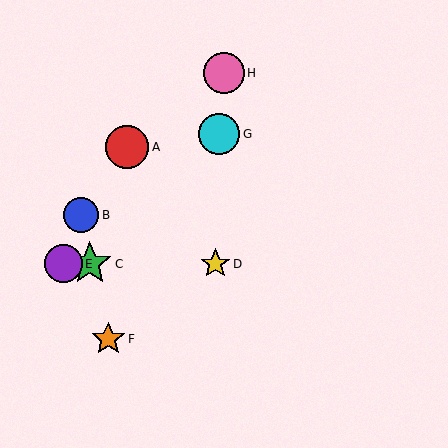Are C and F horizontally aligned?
No, C is at y≈264 and F is at y≈339.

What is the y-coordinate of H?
Object H is at y≈73.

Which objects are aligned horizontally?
Objects C, D, E are aligned horizontally.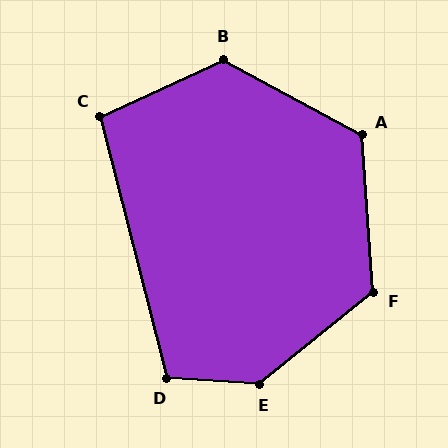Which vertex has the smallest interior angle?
C, at approximately 100 degrees.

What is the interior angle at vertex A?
Approximately 123 degrees (obtuse).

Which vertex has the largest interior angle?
E, at approximately 137 degrees.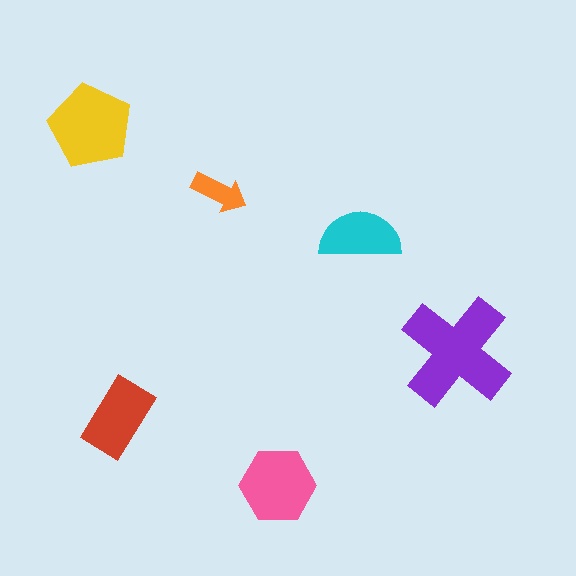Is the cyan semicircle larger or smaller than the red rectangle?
Smaller.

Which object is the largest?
The purple cross.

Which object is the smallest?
The orange arrow.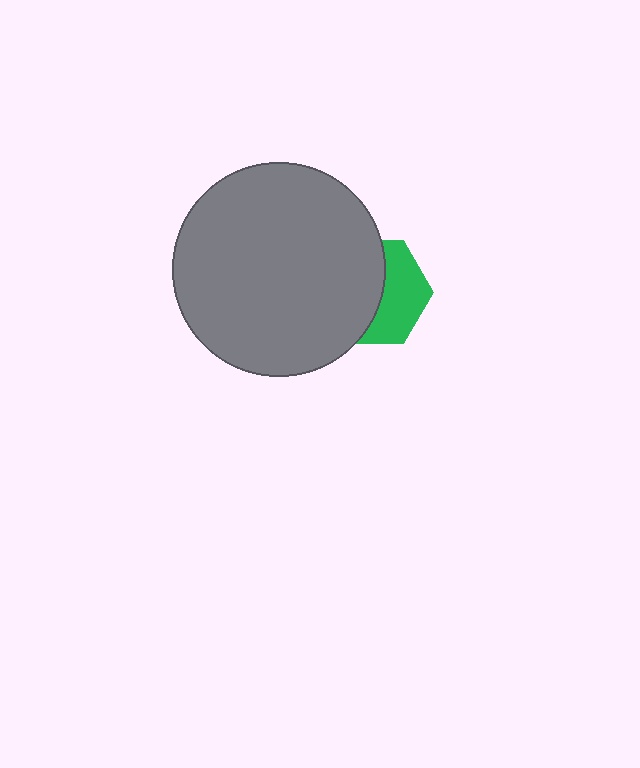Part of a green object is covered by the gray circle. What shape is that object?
It is a hexagon.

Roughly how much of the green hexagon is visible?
A small part of it is visible (roughly 44%).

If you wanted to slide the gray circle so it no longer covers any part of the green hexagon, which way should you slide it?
Slide it left — that is the most direct way to separate the two shapes.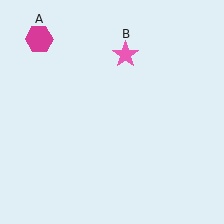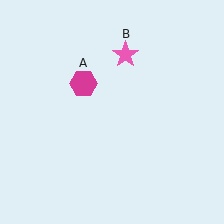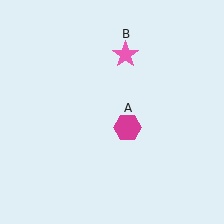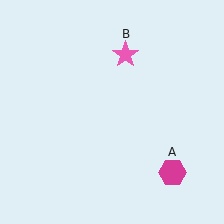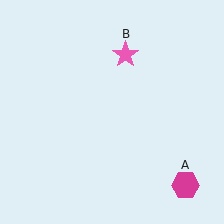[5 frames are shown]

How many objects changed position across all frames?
1 object changed position: magenta hexagon (object A).